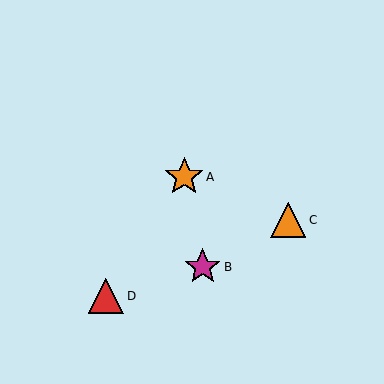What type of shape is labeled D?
Shape D is a red triangle.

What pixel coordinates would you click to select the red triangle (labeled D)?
Click at (106, 296) to select the red triangle D.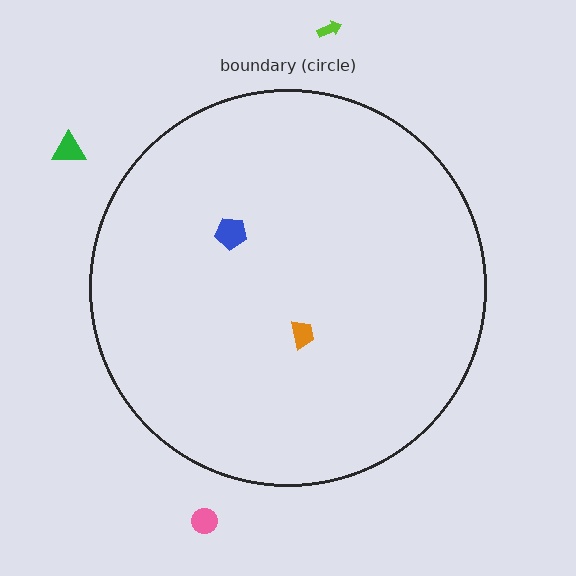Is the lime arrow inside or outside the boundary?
Outside.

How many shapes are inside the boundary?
2 inside, 3 outside.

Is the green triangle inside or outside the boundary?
Outside.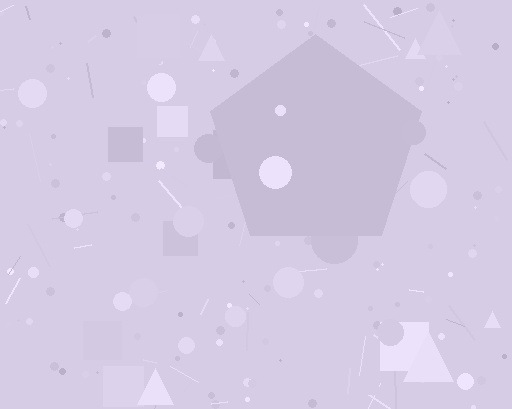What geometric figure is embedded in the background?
A pentagon is embedded in the background.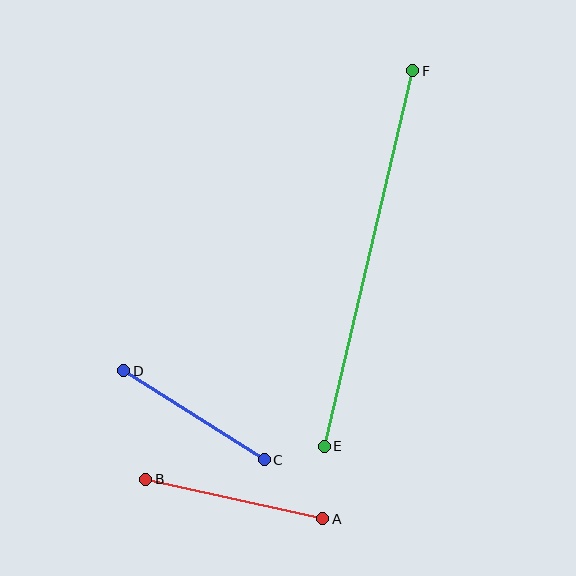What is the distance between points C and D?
The distance is approximately 166 pixels.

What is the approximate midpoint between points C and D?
The midpoint is at approximately (194, 415) pixels.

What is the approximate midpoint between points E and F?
The midpoint is at approximately (368, 258) pixels.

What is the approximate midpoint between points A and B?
The midpoint is at approximately (234, 499) pixels.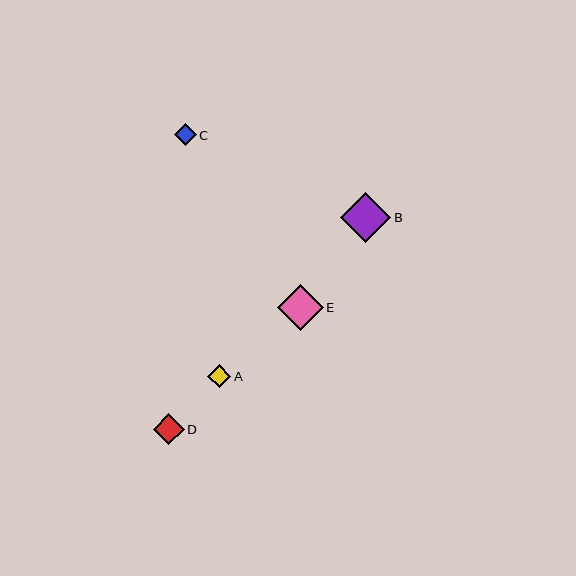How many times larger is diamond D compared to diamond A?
Diamond D is approximately 1.3 times the size of diamond A.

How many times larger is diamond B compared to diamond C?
Diamond B is approximately 2.3 times the size of diamond C.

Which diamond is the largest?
Diamond B is the largest with a size of approximately 50 pixels.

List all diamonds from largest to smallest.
From largest to smallest: B, E, D, A, C.